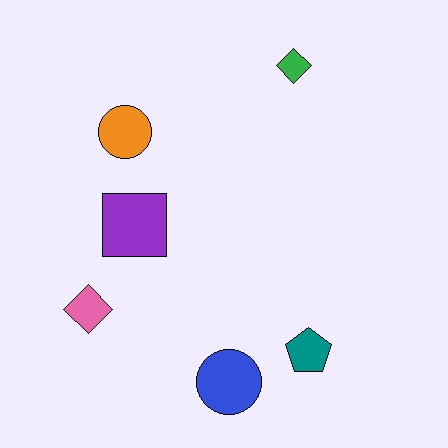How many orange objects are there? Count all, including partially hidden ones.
There is 1 orange object.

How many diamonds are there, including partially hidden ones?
There are 2 diamonds.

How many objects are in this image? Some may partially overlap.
There are 6 objects.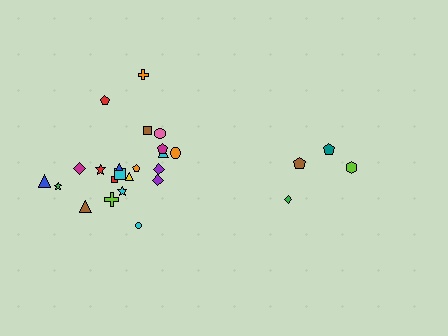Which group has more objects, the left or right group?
The left group.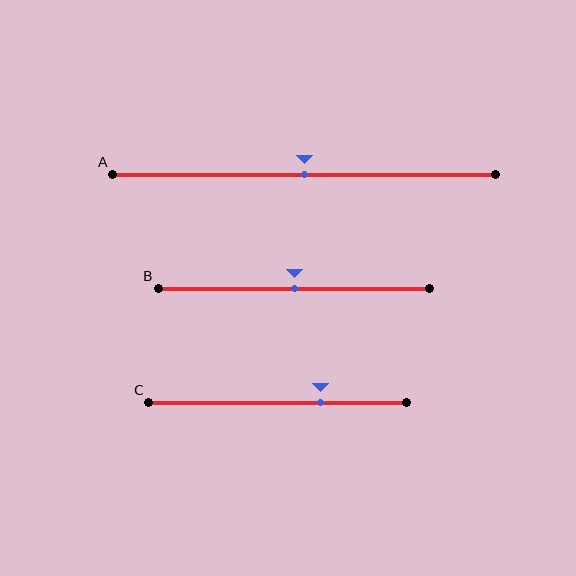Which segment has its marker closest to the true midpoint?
Segment A has its marker closest to the true midpoint.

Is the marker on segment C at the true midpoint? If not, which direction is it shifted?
No, the marker on segment C is shifted to the right by about 17% of the segment length.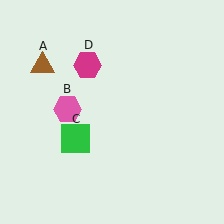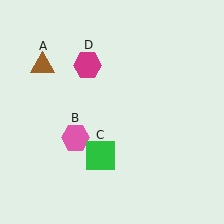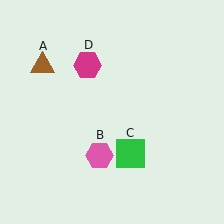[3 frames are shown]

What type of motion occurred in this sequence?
The pink hexagon (object B), green square (object C) rotated counterclockwise around the center of the scene.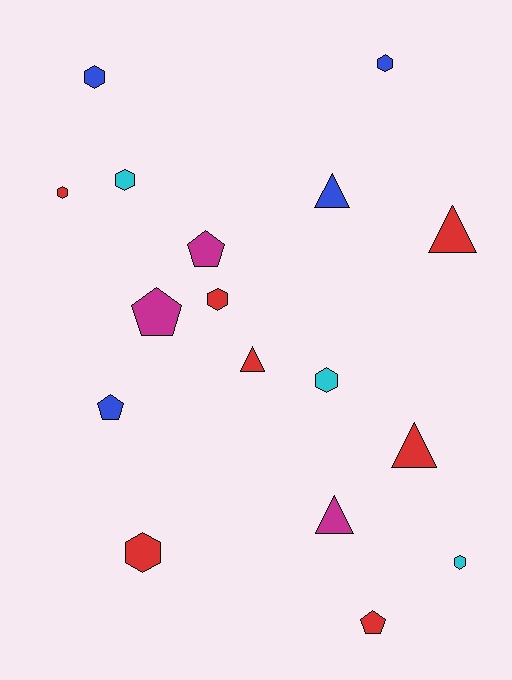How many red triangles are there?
There are 3 red triangles.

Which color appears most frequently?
Red, with 7 objects.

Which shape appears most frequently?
Hexagon, with 8 objects.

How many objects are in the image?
There are 17 objects.